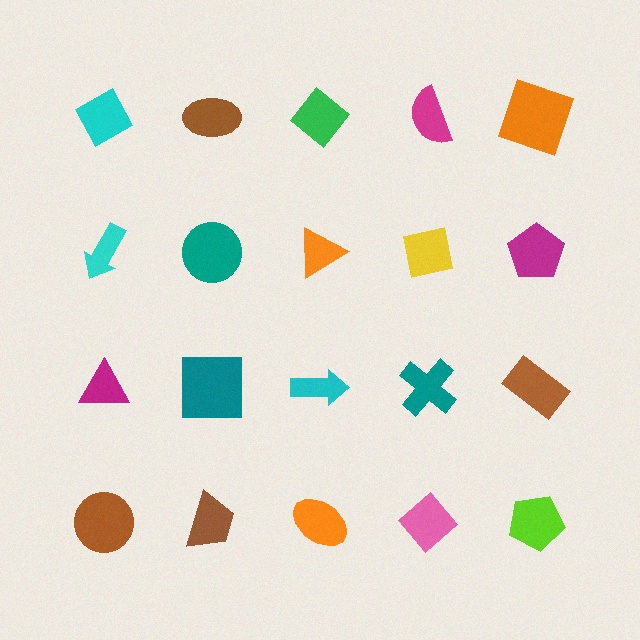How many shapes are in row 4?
5 shapes.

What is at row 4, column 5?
A lime pentagon.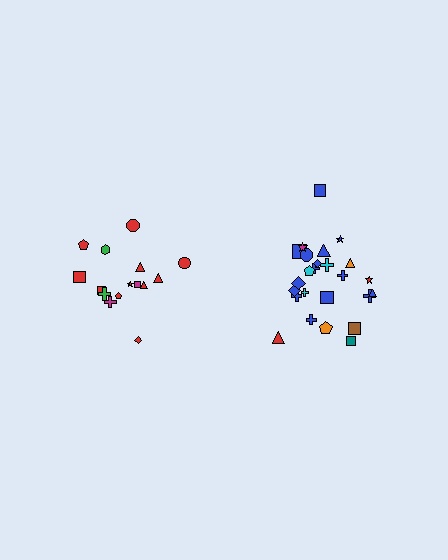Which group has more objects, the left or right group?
The right group.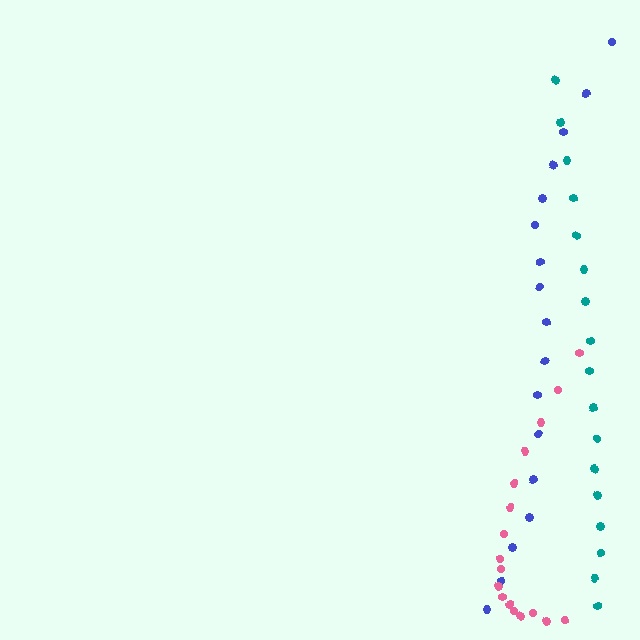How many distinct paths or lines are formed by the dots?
There are 3 distinct paths.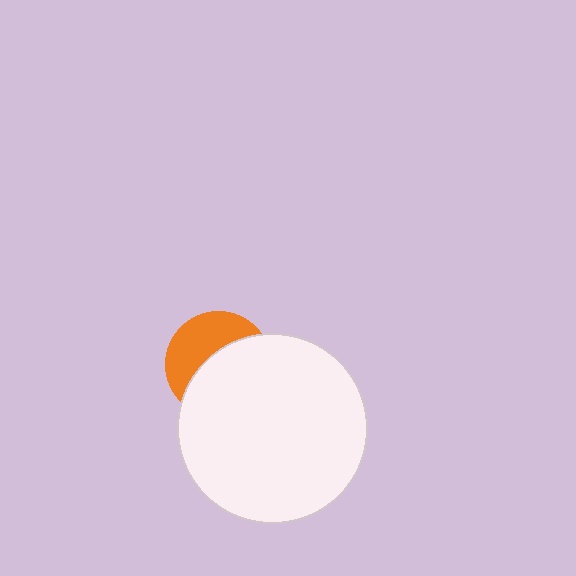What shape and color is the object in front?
The object in front is a white circle.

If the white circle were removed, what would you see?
You would see the complete orange circle.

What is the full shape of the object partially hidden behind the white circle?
The partially hidden object is an orange circle.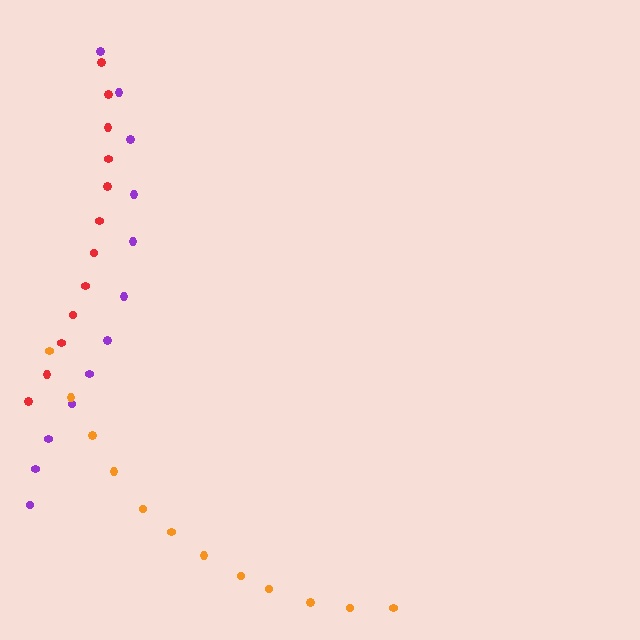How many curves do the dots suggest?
There are 3 distinct paths.